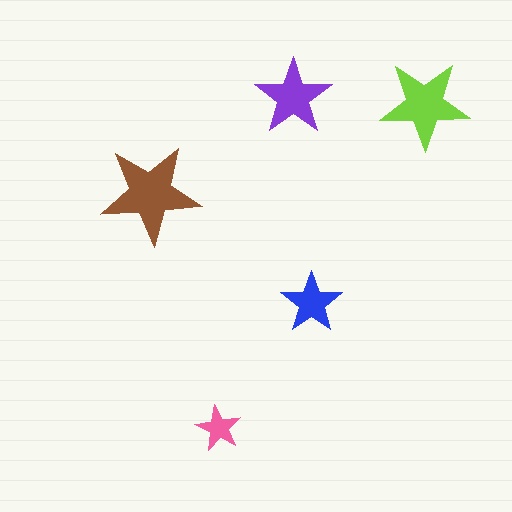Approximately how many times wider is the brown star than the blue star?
About 1.5 times wider.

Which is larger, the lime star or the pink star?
The lime one.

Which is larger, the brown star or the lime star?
The brown one.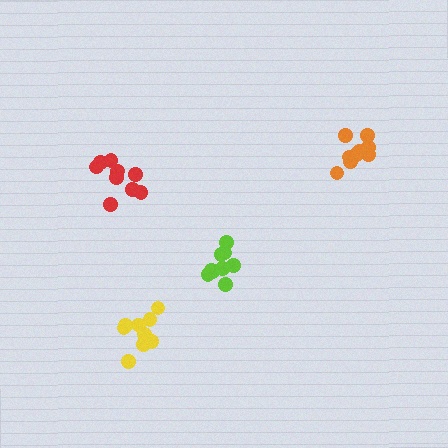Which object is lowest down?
The yellow cluster is bottommost.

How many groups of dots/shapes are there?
There are 4 groups.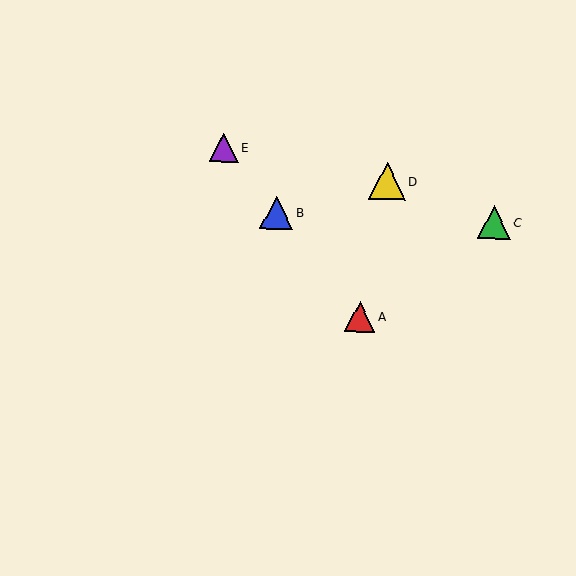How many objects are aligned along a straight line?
3 objects (A, B, E) are aligned along a straight line.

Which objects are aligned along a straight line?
Objects A, B, E are aligned along a straight line.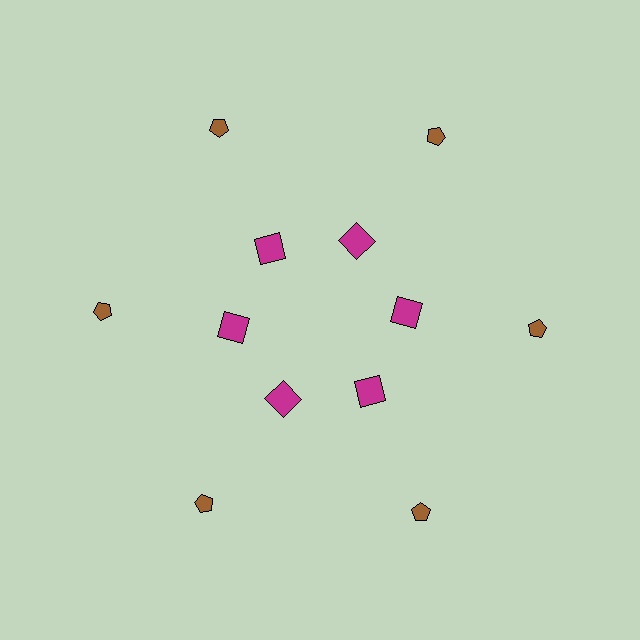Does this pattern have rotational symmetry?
Yes, this pattern has 6-fold rotational symmetry. It looks the same after rotating 60 degrees around the center.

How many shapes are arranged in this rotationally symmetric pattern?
There are 12 shapes, arranged in 6 groups of 2.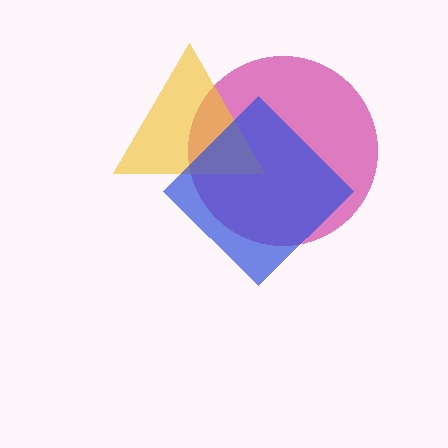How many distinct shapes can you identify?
There are 3 distinct shapes: a magenta circle, a yellow triangle, a blue diamond.